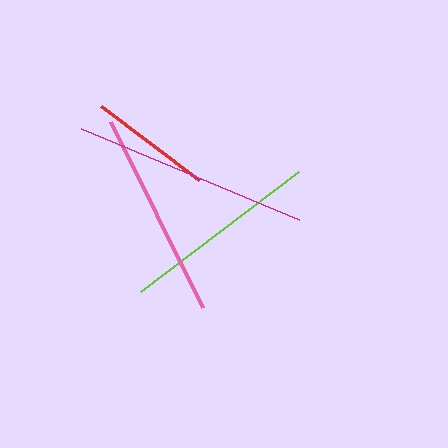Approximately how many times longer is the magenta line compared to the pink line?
The magenta line is approximately 1.1 times the length of the pink line.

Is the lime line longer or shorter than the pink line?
The pink line is longer than the lime line.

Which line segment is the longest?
The magenta line is the longest at approximately 236 pixels.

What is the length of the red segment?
The red segment is approximately 122 pixels long.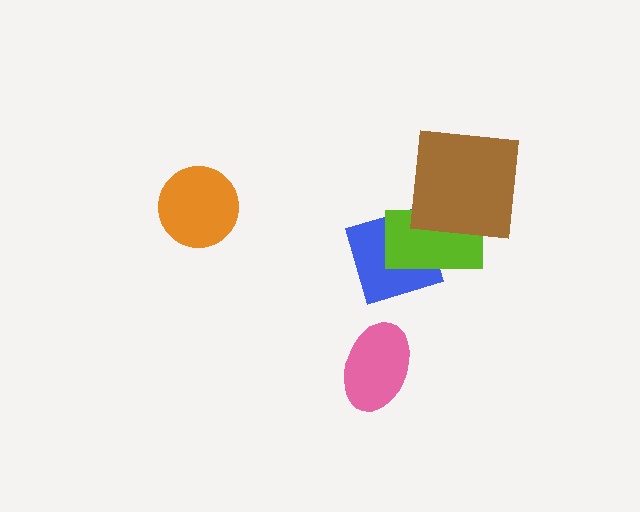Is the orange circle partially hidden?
No, no other shape covers it.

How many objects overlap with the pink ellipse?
0 objects overlap with the pink ellipse.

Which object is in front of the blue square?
The lime rectangle is in front of the blue square.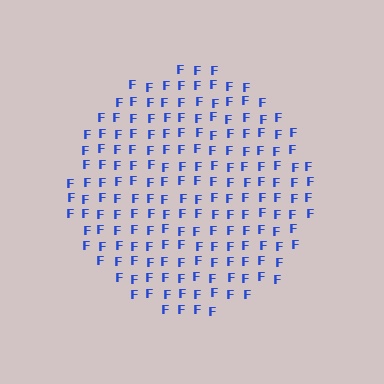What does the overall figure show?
The overall figure shows a circle.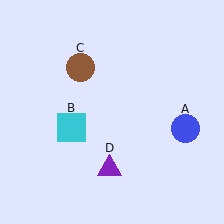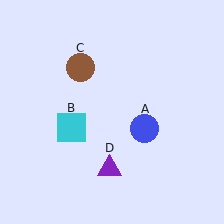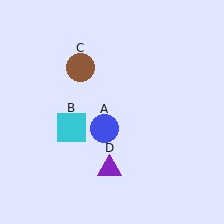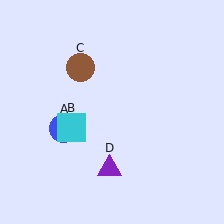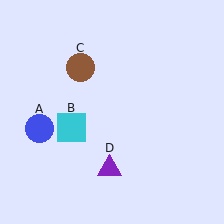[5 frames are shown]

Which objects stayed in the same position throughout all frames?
Cyan square (object B) and brown circle (object C) and purple triangle (object D) remained stationary.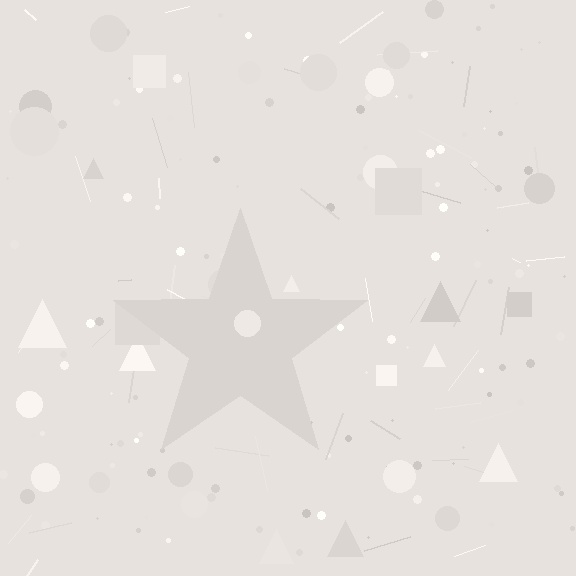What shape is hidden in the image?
A star is hidden in the image.